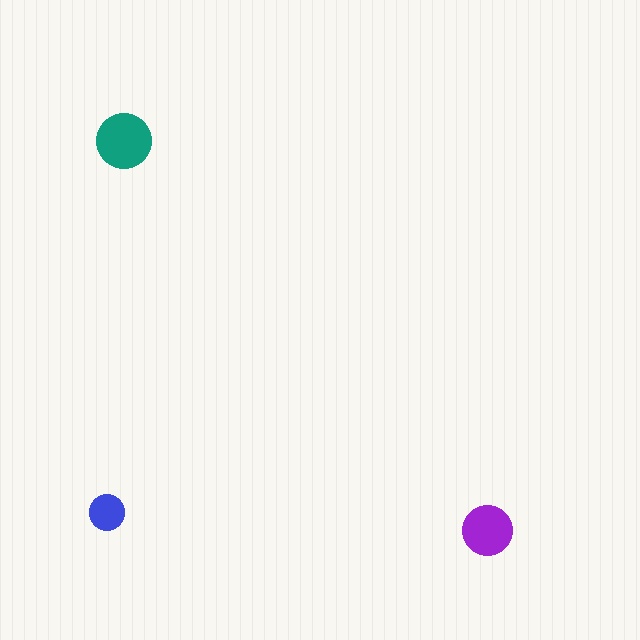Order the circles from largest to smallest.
the teal one, the purple one, the blue one.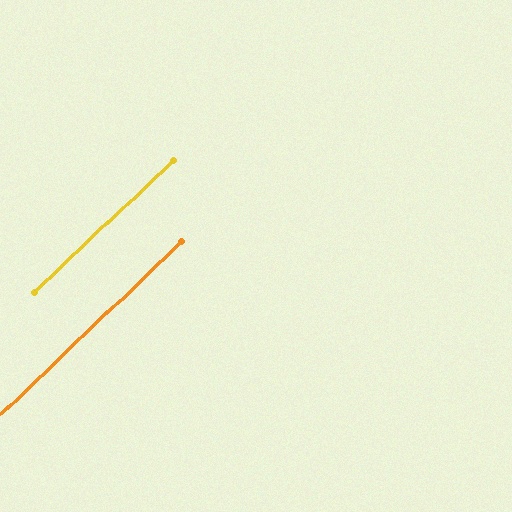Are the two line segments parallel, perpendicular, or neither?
Parallel — their directions differ by only 0.2°.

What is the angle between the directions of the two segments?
Approximately 0 degrees.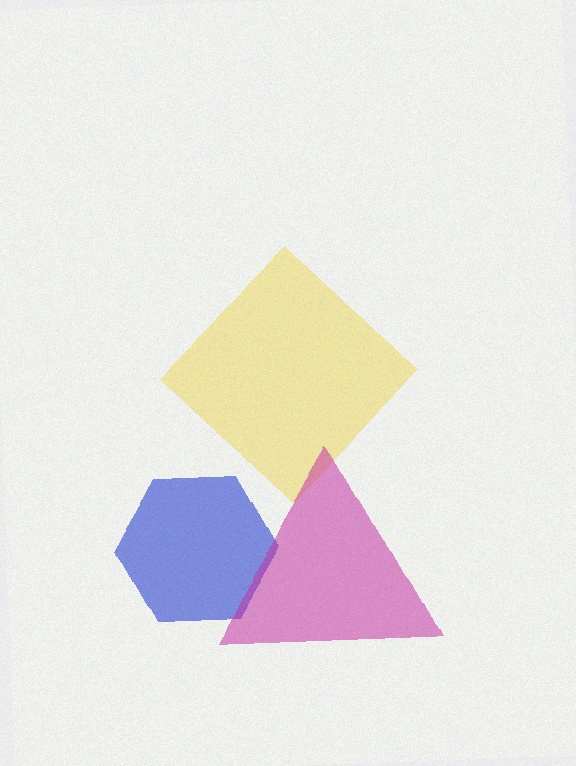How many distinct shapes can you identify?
There are 3 distinct shapes: a blue hexagon, a yellow diamond, a magenta triangle.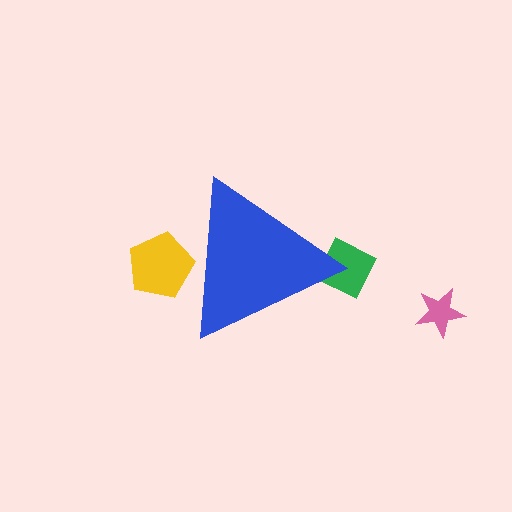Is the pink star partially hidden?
No, the pink star is fully visible.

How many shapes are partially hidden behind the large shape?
2 shapes are partially hidden.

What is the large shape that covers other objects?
A blue triangle.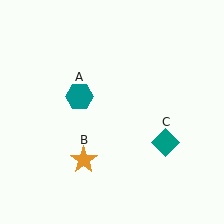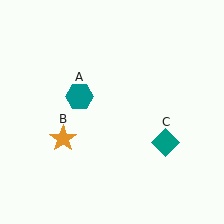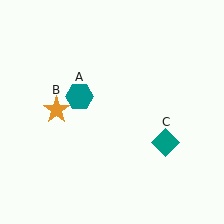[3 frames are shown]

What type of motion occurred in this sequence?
The orange star (object B) rotated clockwise around the center of the scene.